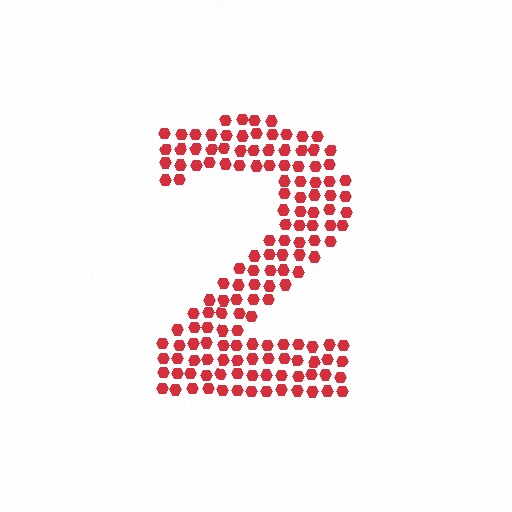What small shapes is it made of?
It is made of small hexagons.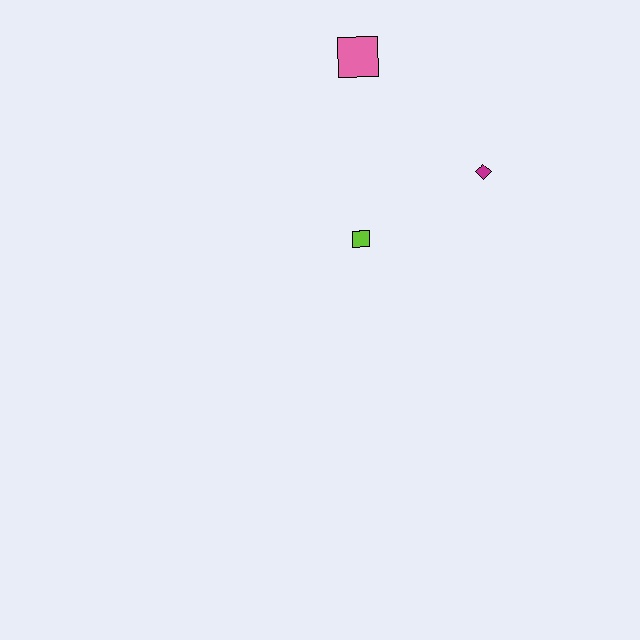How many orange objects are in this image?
There are no orange objects.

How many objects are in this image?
There are 3 objects.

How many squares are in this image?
There are 2 squares.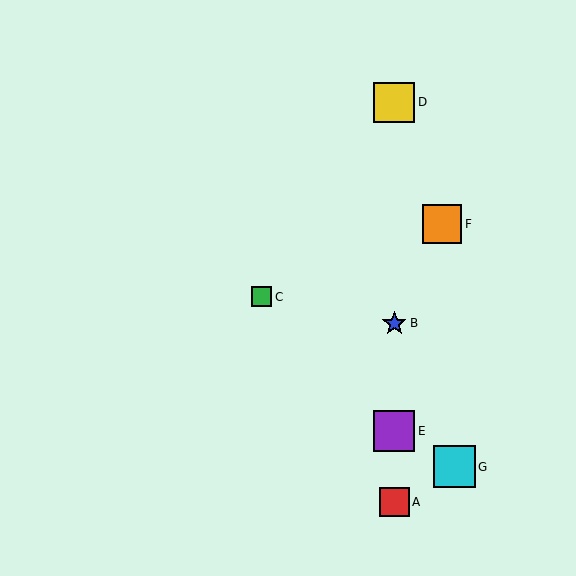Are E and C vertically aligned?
No, E is at x≈394 and C is at x≈261.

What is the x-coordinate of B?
Object B is at x≈394.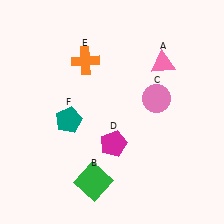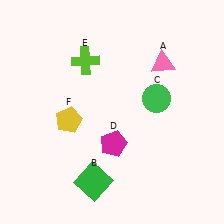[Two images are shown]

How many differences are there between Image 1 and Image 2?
There are 3 differences between the two images.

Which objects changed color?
C changed from pink to green. E changed from orange to lime. F changed from teal to yellow.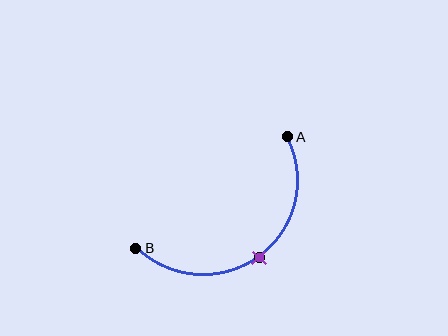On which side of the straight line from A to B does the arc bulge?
The arc bulges below and to the right of the straight line connecting A and B.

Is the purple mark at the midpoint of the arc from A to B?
Yes. The purple mark lies on the arc at equal arc-length from both A and B — it is the arc midpoint.